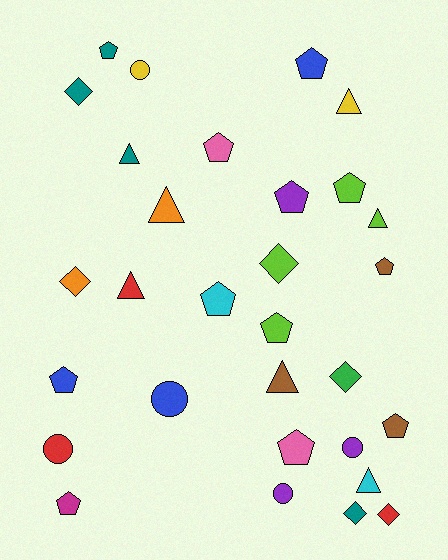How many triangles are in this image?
There are 7 triangles.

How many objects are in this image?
There are 30 objects.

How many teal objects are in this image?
There are 4 teal objects.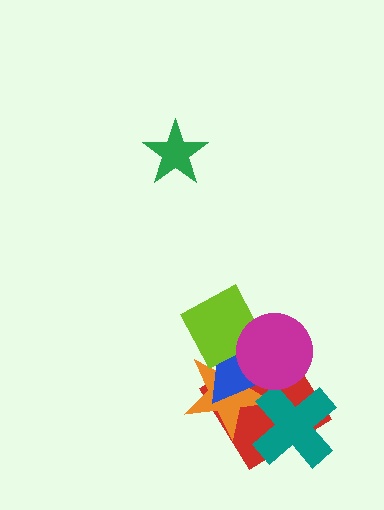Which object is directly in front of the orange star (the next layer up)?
The teal cross is directly in front of the orange star.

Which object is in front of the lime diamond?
The magenta circle is in front of the lime diamond.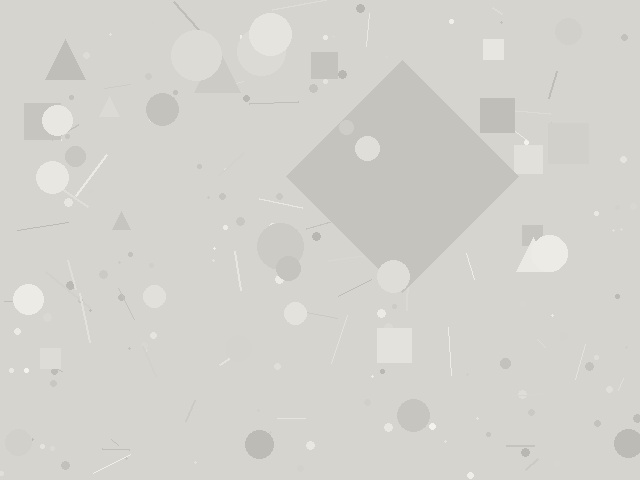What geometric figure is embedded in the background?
A diamond is embedded in the background.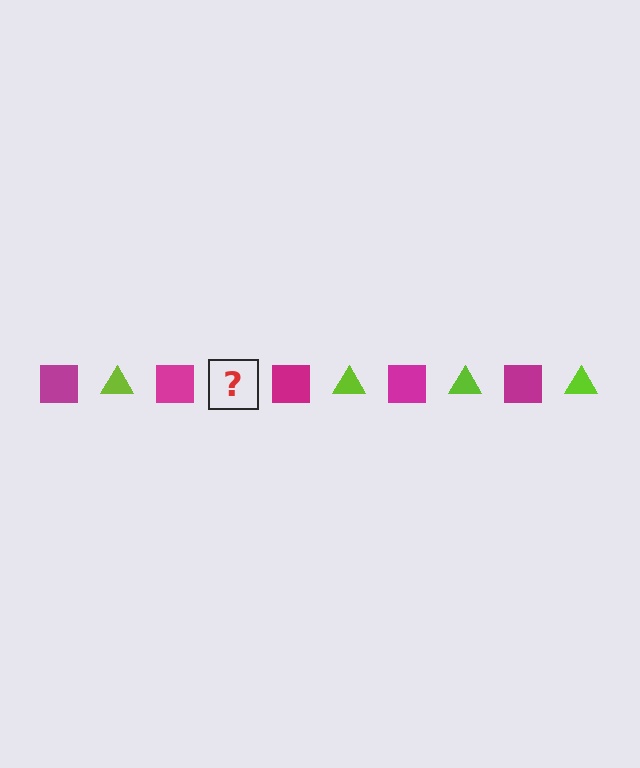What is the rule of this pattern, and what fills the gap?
The rule is that the pattern alternates between magenta square and lime triangle. The gap should be filled with a lime triangle.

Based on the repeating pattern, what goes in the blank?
The blank should be a lime triangle.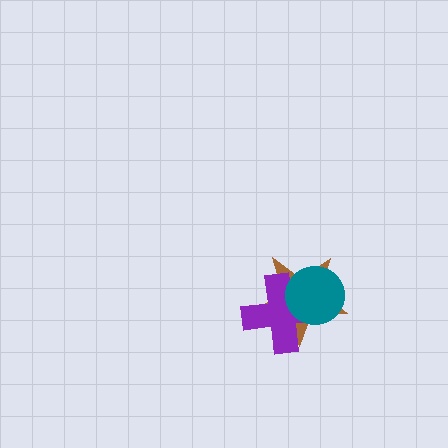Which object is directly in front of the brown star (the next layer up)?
The purple cross is directly in front of the brown star.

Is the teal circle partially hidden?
No, no other shape covers it.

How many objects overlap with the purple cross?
2 objects overlap with the purple cross.